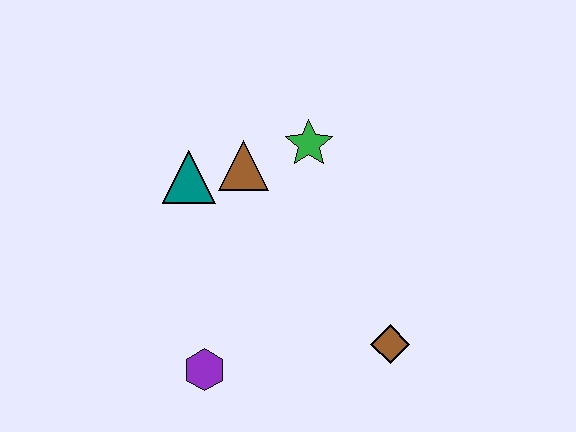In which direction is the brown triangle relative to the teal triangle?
The brown triangle is to the right of the teal triangle.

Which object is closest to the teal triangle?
The brown triangle is closest to the teal triangle.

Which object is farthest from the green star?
The purple hexagon is farthest from the green star.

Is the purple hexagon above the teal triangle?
No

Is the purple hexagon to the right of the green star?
No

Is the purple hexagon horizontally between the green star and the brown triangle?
No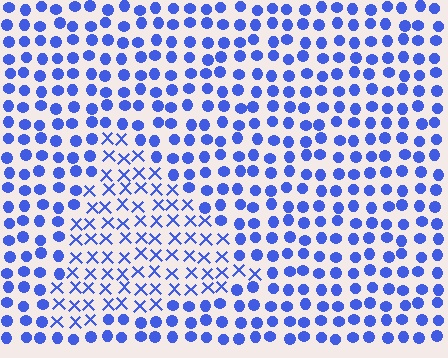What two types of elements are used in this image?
The image uses X marks inside the triangle region and circles outside it.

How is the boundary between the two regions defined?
The boundary is defined by a change in element shape: X marks inside vs. circles outside. All elements share the same color and spacing.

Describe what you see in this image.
The image is filled with small blue elements arranged in a uniform grid. A triangle-shaped region contains X marks, while the surrounding area contains circles. The boundary is defined purely by the change in element shape.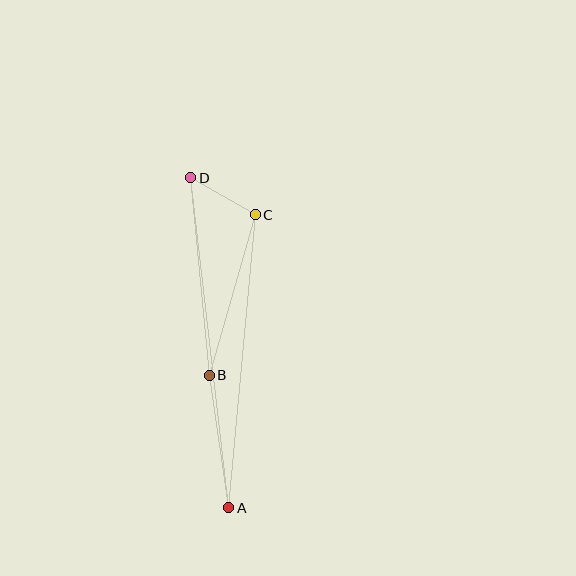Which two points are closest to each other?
Points C and D are closest to each other.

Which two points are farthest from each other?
Points A and D are farthest from each other.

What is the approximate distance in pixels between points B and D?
The distance between B and D is approximately 198 pixels.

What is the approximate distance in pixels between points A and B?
The distance between A and B is approximately 134 pixels.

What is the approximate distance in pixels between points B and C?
The distance between B and C is approximately 167 pixels.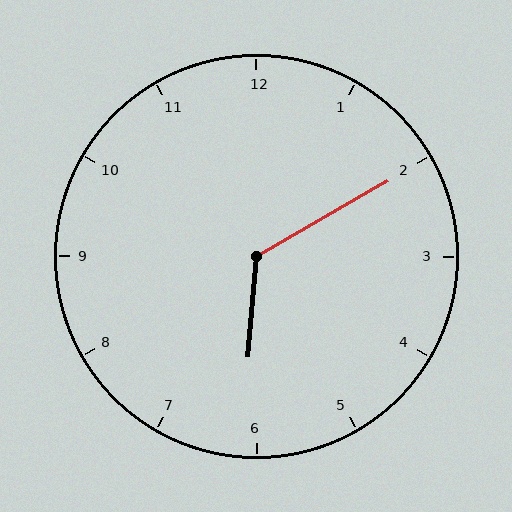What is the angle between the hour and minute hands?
Approximately 125 degrees.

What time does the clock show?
6:10.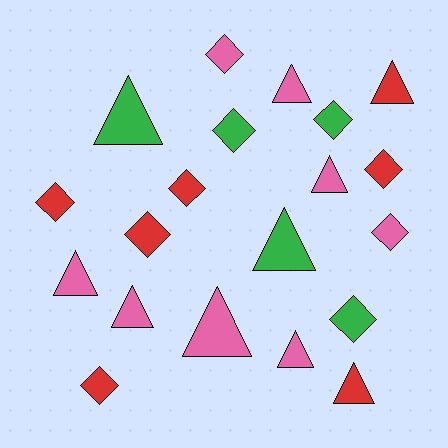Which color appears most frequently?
Pink, with 8 objects.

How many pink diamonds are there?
There are 2 pink diamonds.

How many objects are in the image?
There are 20 objects.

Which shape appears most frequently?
Triangle, with 10 objects.